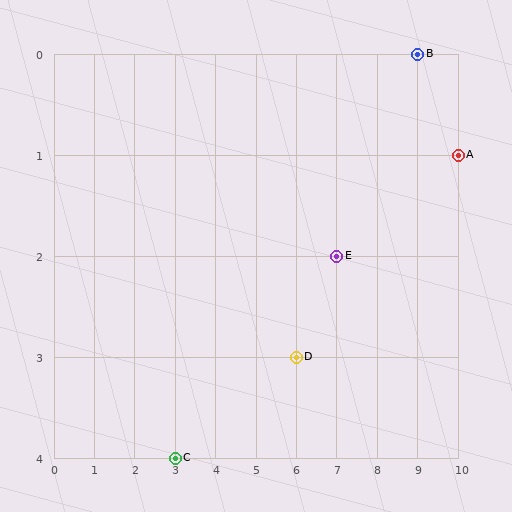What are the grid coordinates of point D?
Point D is at grid coordinates (6, 3).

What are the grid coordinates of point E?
Point E is at grid coordinates (7, 2).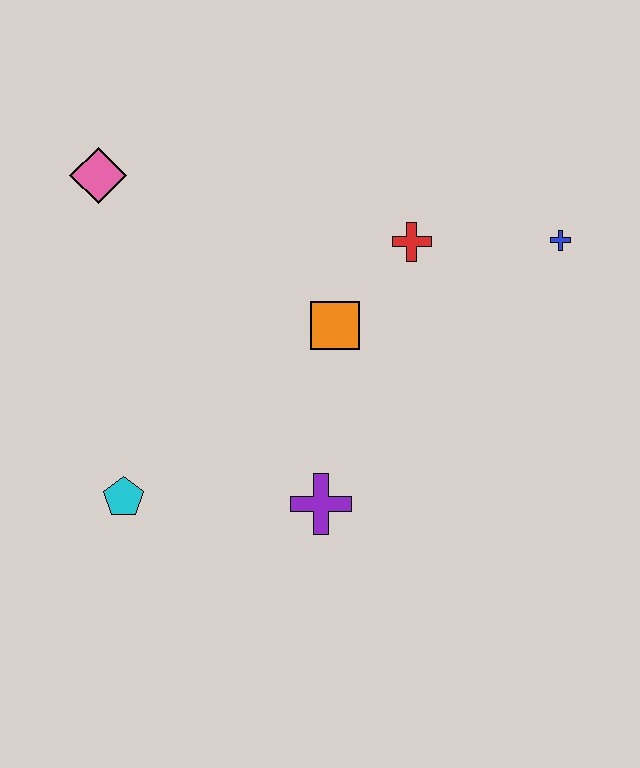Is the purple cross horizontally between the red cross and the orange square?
No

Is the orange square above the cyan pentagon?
Yes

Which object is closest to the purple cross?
The orange square is closest to the purple cross.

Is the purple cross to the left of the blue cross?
Yes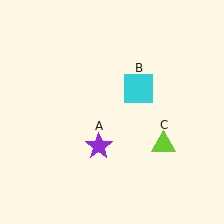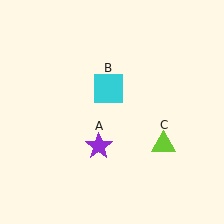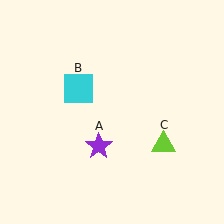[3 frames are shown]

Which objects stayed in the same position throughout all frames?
Purple star (object A) and lime triangle (object C) remained stationary.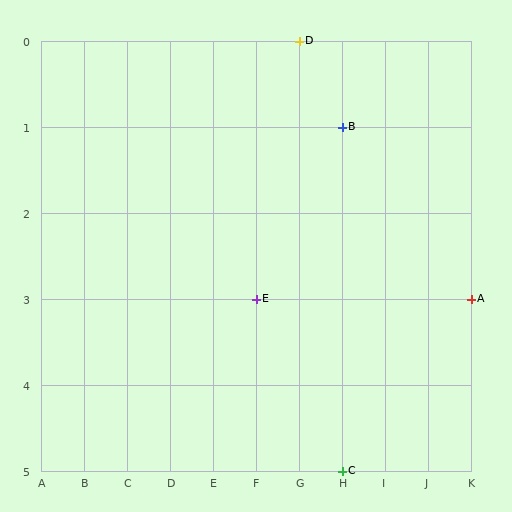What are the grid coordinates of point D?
Point D is at grid coordinates (G, 0).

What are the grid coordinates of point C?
Point C is at grid coordinates (H, 5).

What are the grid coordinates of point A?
Point A is at grid coordinates (K, 3).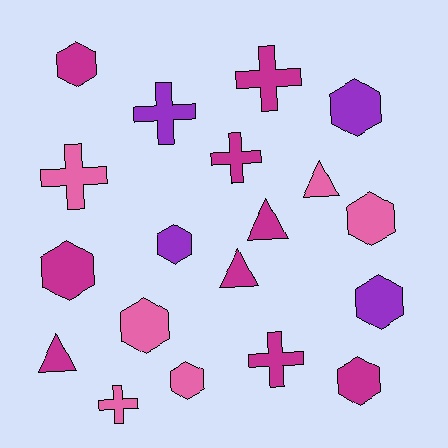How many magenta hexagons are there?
There are 3 magenta hexagons.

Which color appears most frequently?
Magenta, with 9 objects.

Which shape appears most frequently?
Hexagon, with 9 objects.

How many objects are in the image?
There are 19 objects.